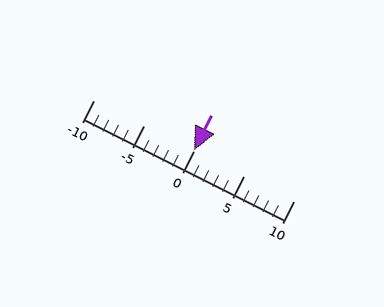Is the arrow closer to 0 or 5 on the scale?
The arrow is closer to 0.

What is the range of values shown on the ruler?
The ruler shows values from -10 to 10.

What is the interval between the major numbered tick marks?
The major tick marks are spaced 5 units apart.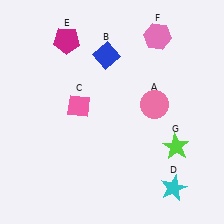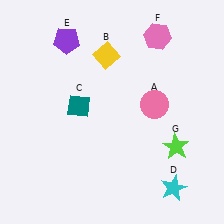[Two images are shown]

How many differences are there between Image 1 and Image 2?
There are 3 differences between the two images.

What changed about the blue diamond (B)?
In Image 1, B is blue. In Image 2, it changed to yellow.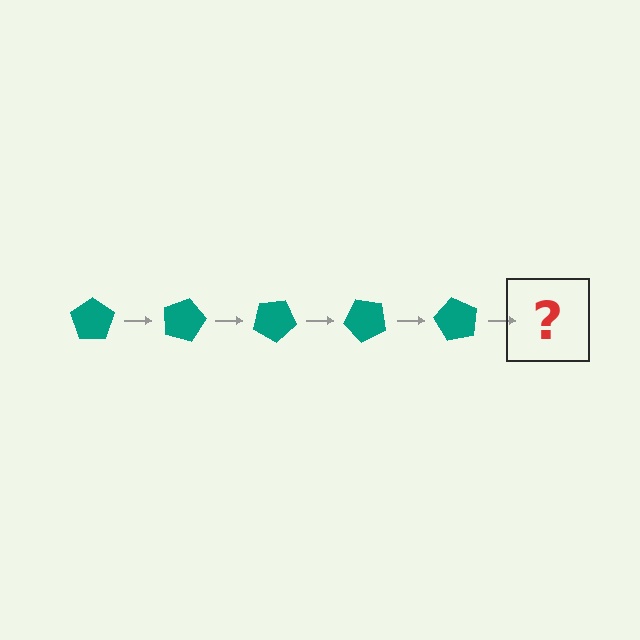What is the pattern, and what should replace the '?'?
The pattern is that the pentagon rotates 15 degrees each step. The '?' should be a teal pentagon rotated 75 degrees.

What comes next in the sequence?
The next element should be a teal pentagon rotated 75 degrees.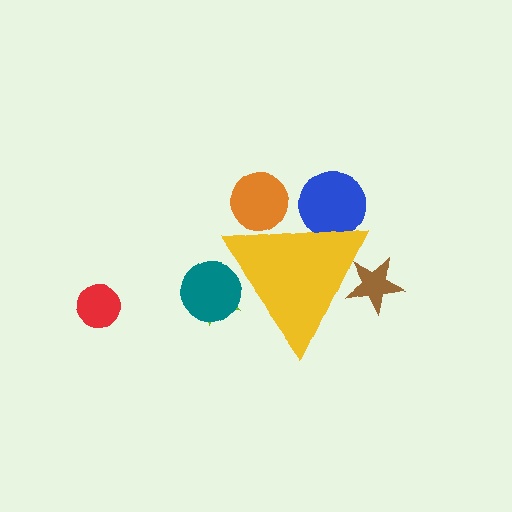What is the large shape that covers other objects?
A yellow triangle.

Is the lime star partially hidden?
Yes, the lime star is partially hidden behind the yellow triangle.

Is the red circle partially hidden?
No, the red circle is fully visible.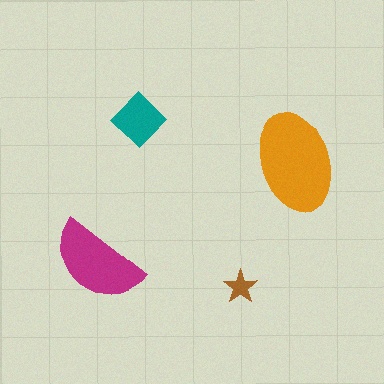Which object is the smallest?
The brown star.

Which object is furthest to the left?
The magenta semicircle is leftmost.